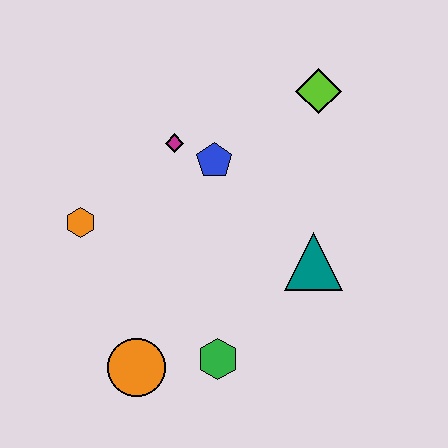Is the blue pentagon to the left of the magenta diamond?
No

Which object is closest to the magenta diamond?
The blue pentagon is closest to the magenta diamond.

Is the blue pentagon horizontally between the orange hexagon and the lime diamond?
Yes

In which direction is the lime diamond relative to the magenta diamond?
The lime diamond is to the right of the magenta diamond.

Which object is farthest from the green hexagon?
The lime diamond is farthest from the green hexagon.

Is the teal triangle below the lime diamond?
Yes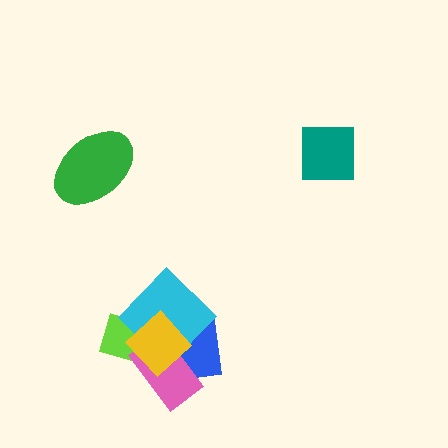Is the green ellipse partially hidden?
No, no other shape covers it.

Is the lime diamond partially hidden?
Yes, it is partially covered by another shape.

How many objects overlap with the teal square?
0 objects overlap with the teal square.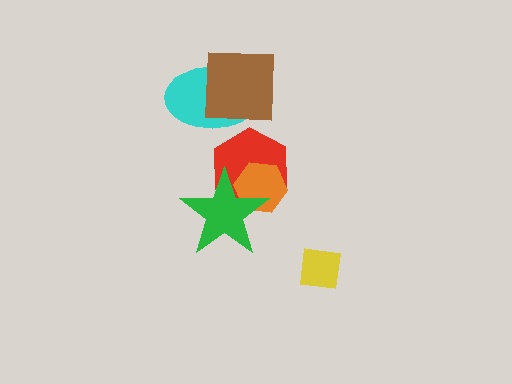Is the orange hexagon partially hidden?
Yes, it is partially covered by another shape.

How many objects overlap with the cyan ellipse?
1 object overlaps with the cyan ellipse.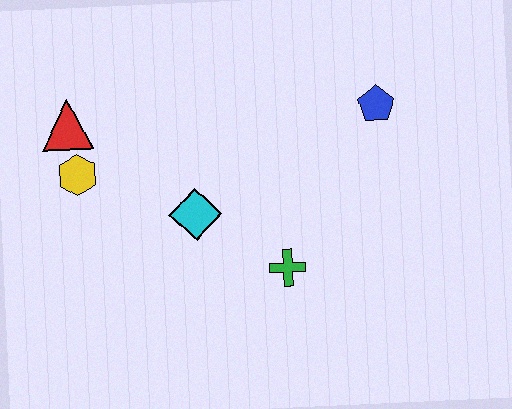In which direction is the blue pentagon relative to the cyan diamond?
The blue pentagon is to the right of the cyan diamond.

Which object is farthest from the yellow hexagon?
The blue pentagon is farthest from the yellow hexagon.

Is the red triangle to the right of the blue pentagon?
No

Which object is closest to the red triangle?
The yellow hexagon is closest to the red triangle.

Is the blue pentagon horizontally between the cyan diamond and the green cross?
No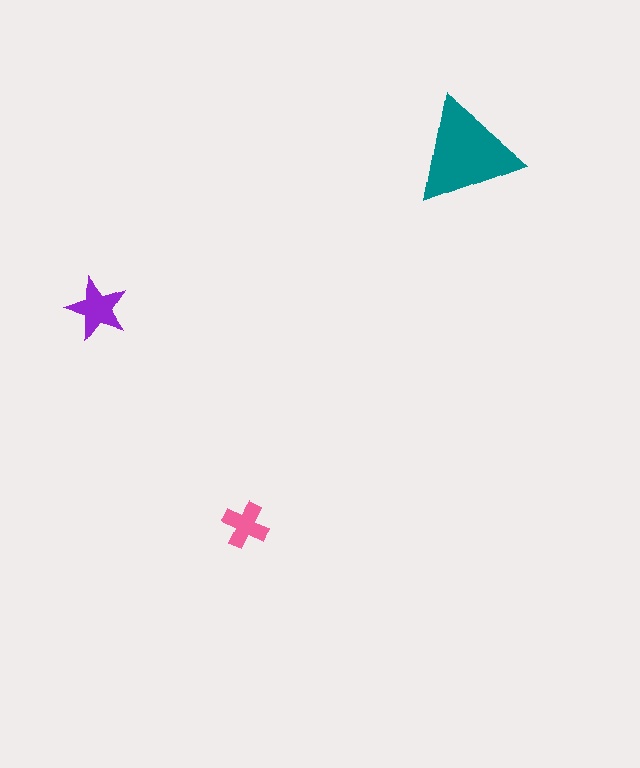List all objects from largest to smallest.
The teal triangle, the purple star, the pink cross.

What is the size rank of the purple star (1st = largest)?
2nd.